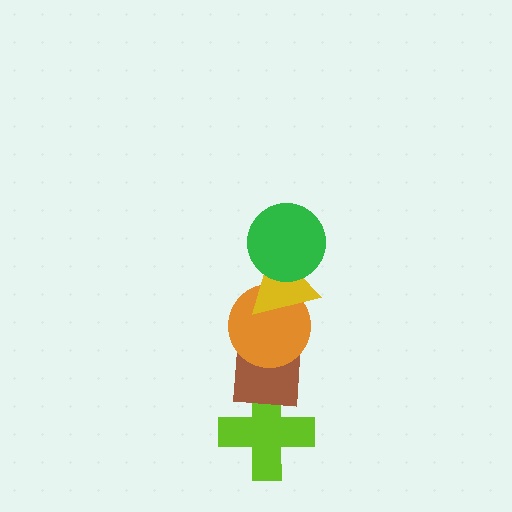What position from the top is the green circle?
The green circle is 1st from the top.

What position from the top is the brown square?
The brown square is 4th from the top.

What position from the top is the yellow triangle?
The yellow triangle is 2nd from the top.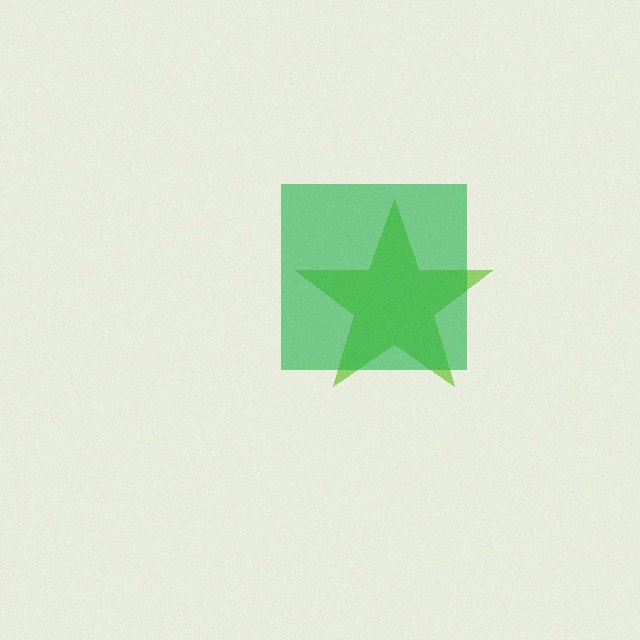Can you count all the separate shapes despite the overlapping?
Yes, there are 2 separate shapes.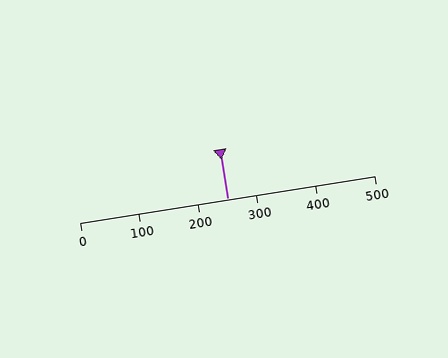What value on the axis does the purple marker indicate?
The marker indicates approximately 250.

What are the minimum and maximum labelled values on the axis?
The axis runs from 0 to 500.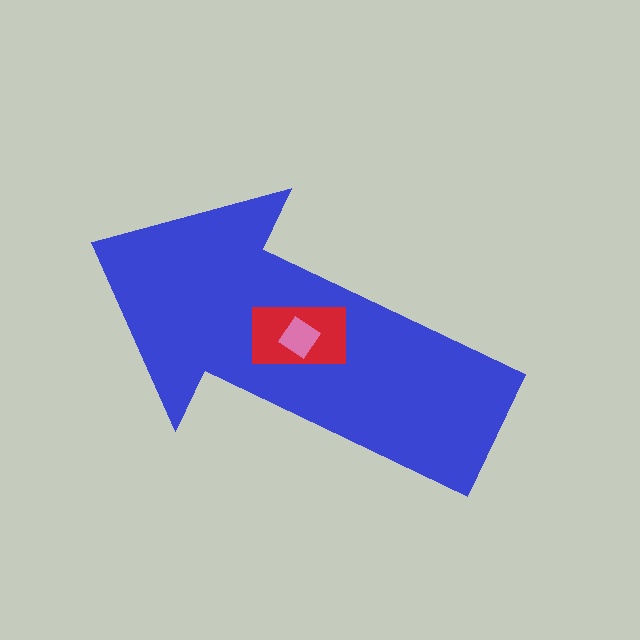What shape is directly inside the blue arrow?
The red rectangle.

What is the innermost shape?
The pink diamond.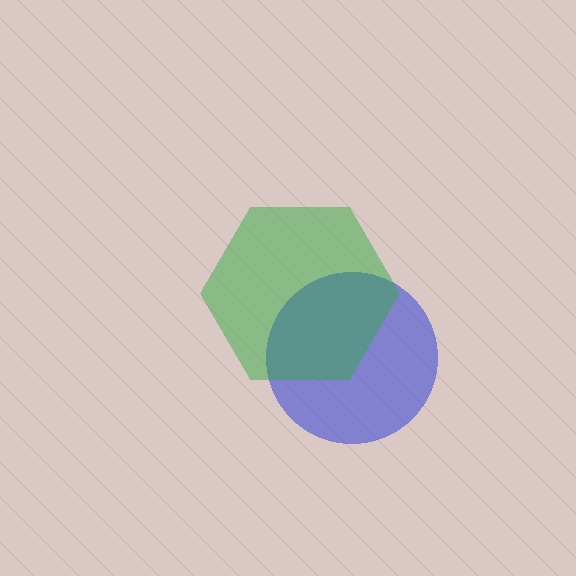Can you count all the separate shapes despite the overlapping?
Yes, there are 2 separate shapes.